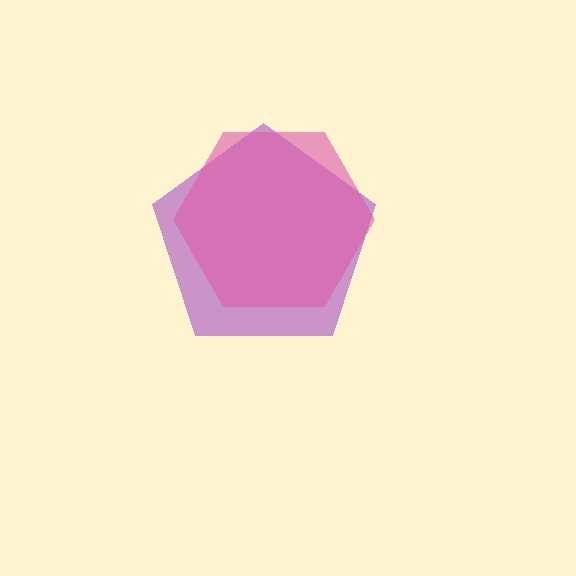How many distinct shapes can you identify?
There are 2 distinct shapes: a purple pentagon, a pink hexagon.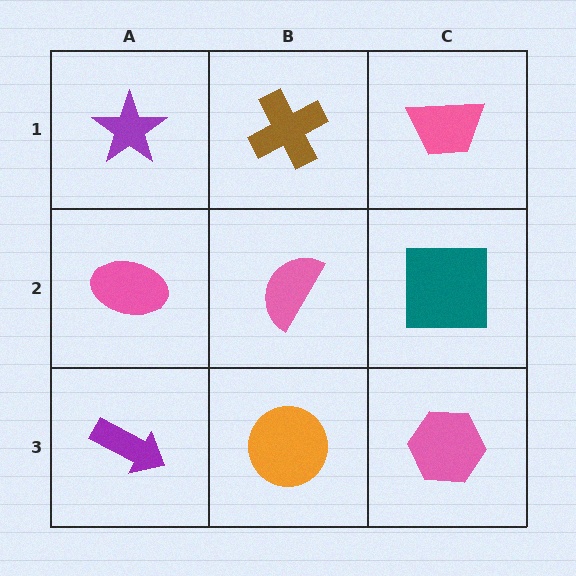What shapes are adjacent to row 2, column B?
A brown cross (row 1, column B), an orange circle (row 3, column B), a pink ellipse (row 2, column A), a teal square (row 2, column C).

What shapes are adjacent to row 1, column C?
A teal square (row 2, column C), a brown cross (row 1, column B).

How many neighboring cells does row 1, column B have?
3.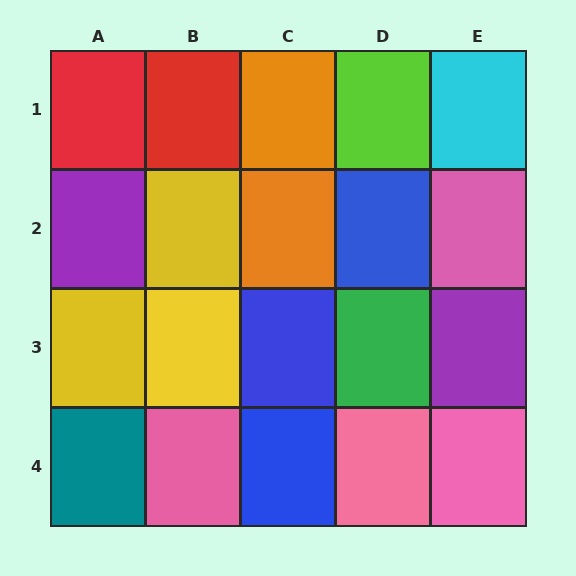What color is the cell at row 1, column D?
Lime.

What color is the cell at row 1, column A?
Red.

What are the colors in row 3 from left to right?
Yellow, yellow, blue, green, purple.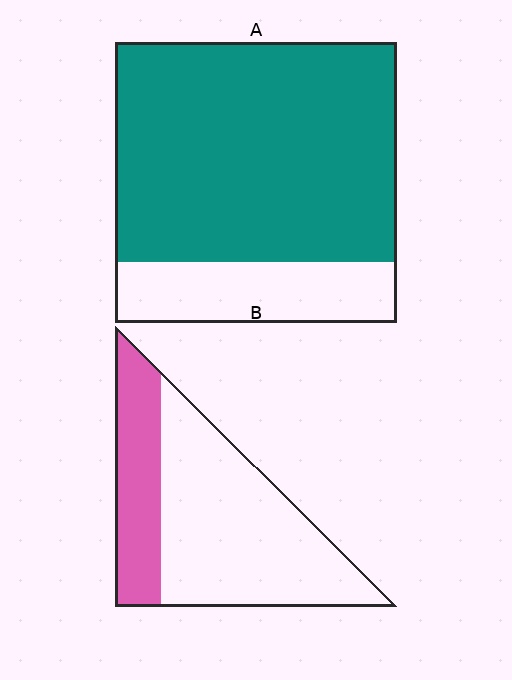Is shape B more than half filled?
No.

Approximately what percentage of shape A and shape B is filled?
A is approximately 80% and B is approximately 30%.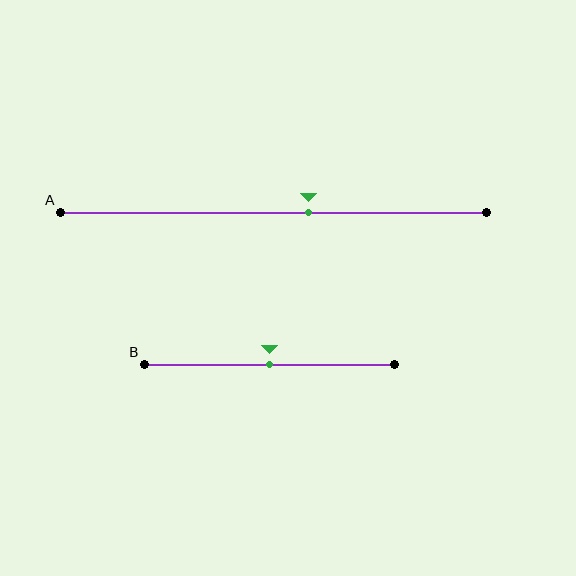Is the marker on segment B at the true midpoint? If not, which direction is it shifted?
Yes, the marker on segment B is at the true midpoint.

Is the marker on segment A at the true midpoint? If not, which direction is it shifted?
No, the marker on segment A is shifted to the right by about 8% of the segment length.